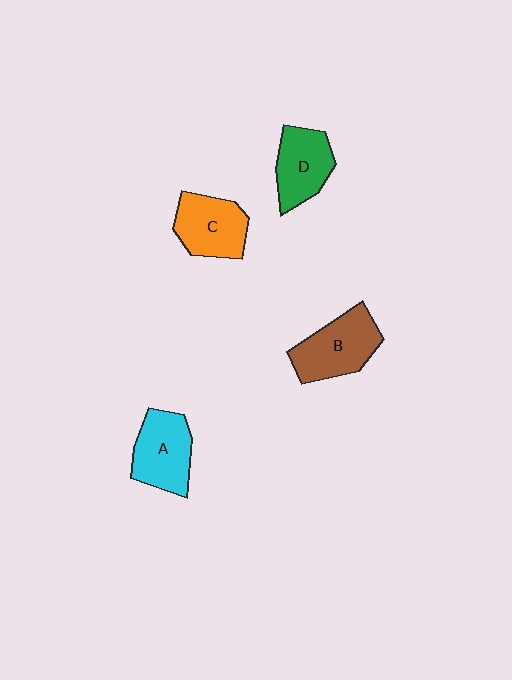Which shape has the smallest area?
Shape D (green).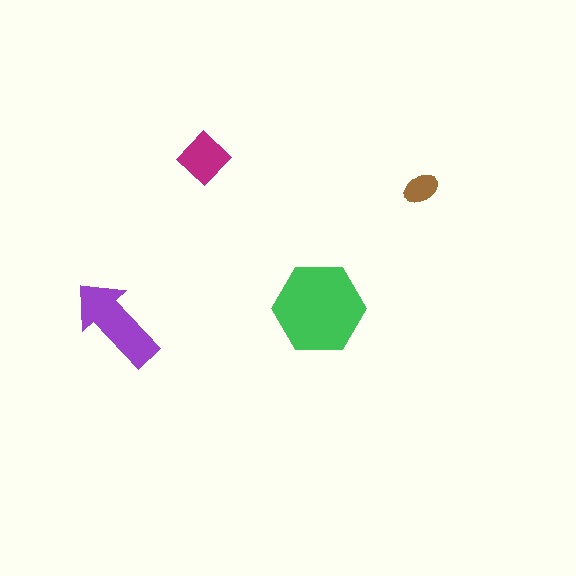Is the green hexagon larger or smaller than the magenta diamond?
Larger.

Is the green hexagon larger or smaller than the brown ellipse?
Larger.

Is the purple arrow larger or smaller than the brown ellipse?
Larger.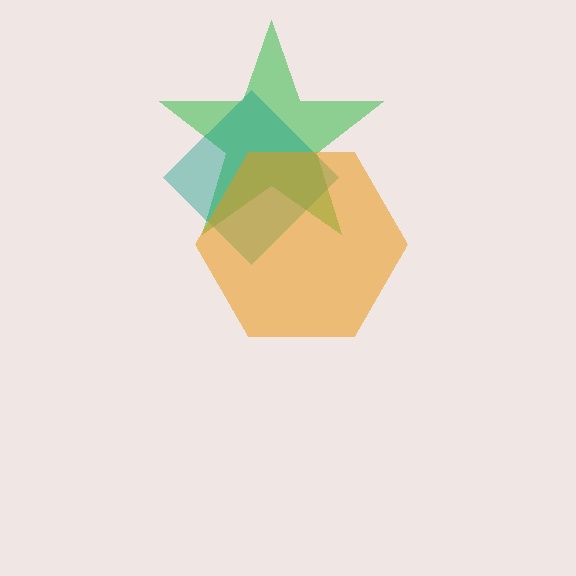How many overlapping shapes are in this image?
There are 3 overlapping shapes in the image.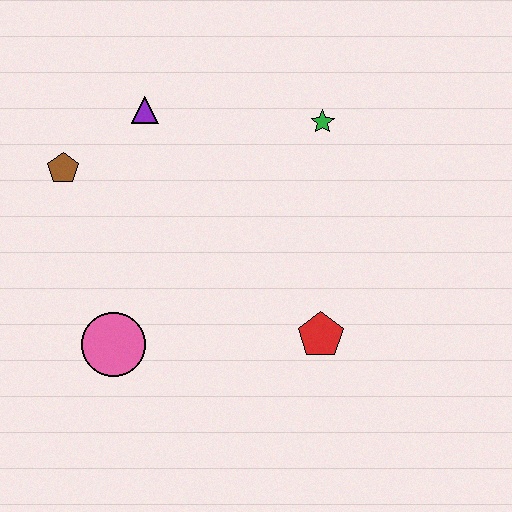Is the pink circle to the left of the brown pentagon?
No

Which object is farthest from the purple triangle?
The red pentagon is farthest from the purple triangle.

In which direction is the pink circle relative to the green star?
The pink circle is below the green star.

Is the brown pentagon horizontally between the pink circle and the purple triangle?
No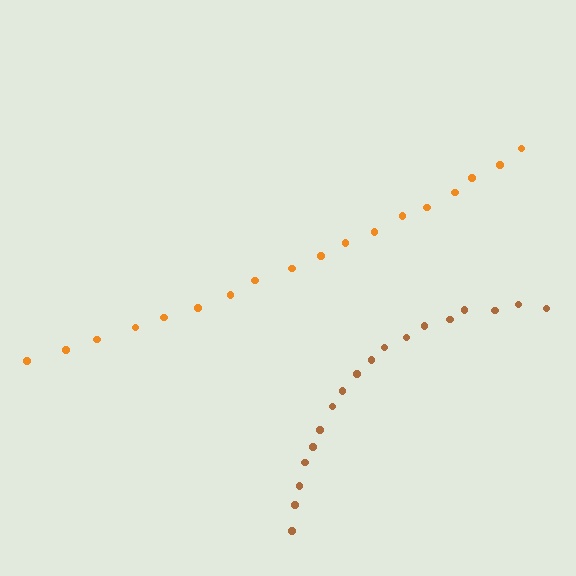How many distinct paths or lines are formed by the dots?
There are 2 distinct paths.